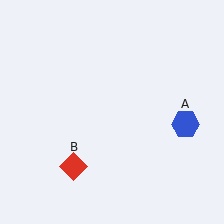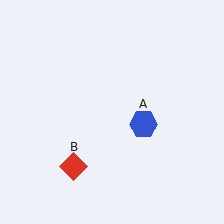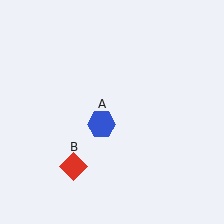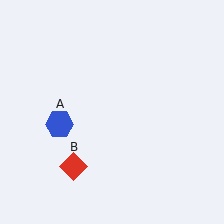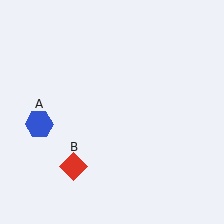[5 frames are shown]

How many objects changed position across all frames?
1 object changed position: blue hexagon (object A).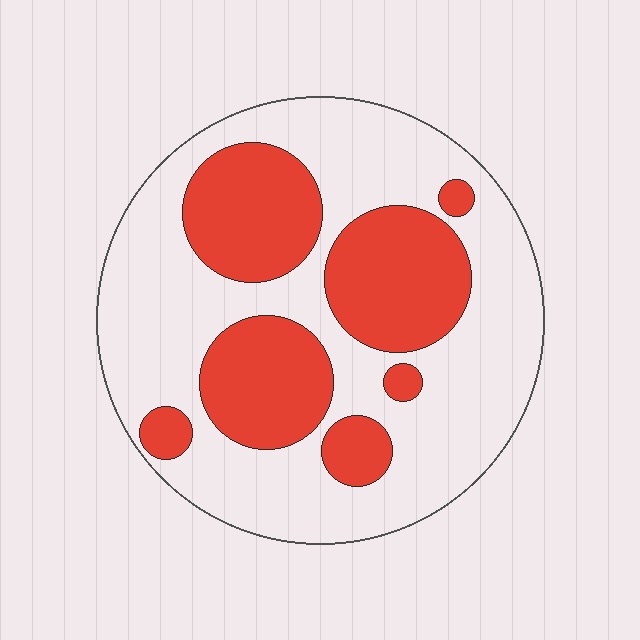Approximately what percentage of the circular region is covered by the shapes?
Approximately 35%.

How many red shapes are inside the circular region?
7.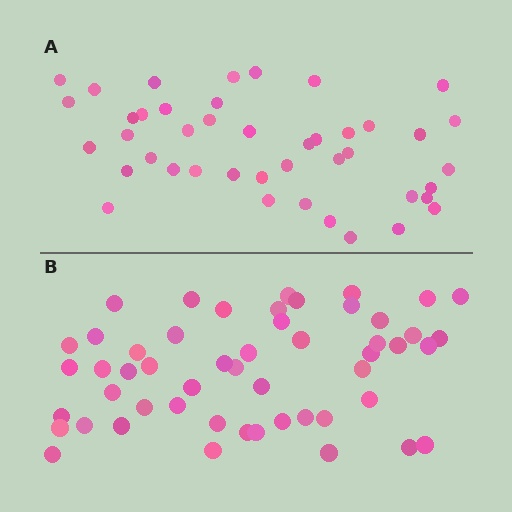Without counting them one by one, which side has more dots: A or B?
Region B (the bottom region) has more dots.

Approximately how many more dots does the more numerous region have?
Region B has roughly 8 or so more dots than region A.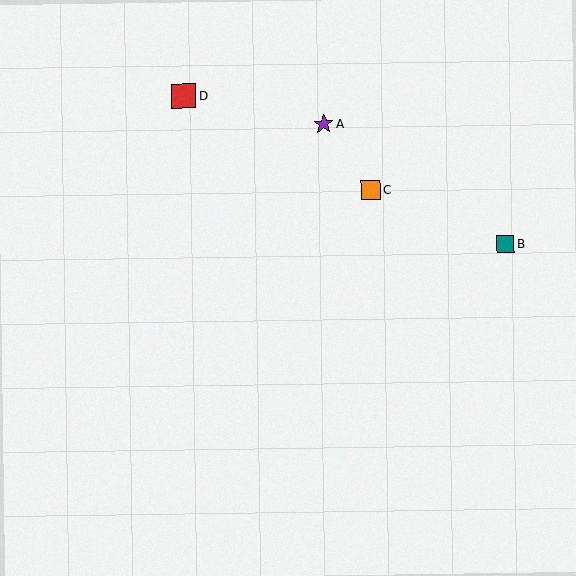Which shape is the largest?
The red square (labeled D) is the largest.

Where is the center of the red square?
The center of the red square is at (184, 96).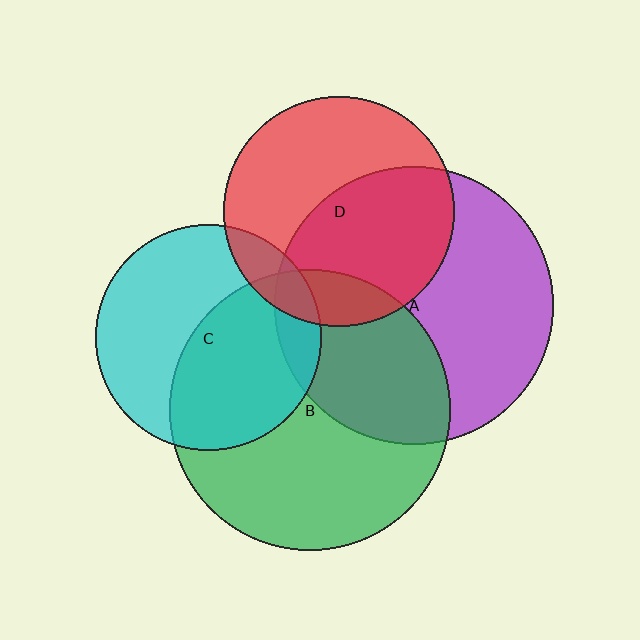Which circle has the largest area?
Circle B (green).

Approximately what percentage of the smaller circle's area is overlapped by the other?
Approximately 50%.